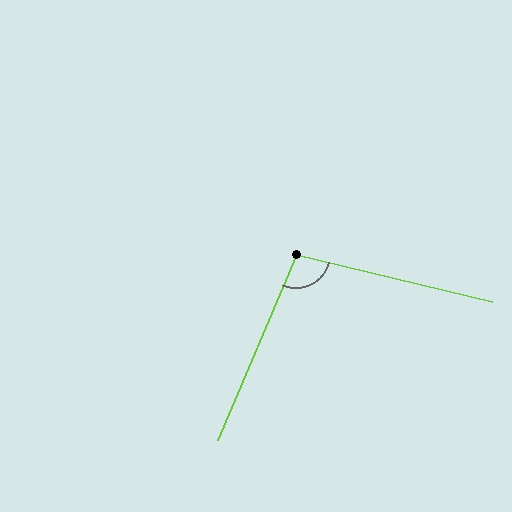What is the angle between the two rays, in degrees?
Approximately 99 degrees.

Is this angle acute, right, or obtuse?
It is obtuse.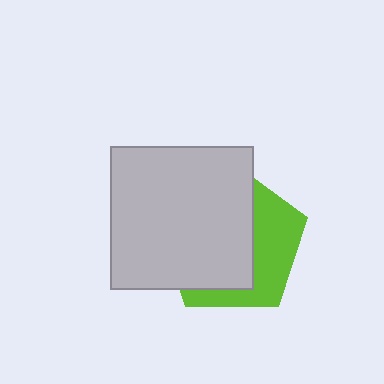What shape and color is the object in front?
The object in front is a light gray square.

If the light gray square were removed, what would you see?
You would see the complete lime pentagon.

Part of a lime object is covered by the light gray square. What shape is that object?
It is a pentagon.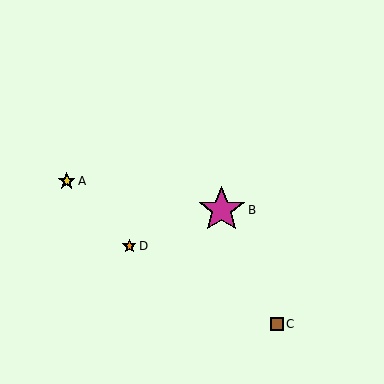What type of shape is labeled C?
Shape C is a brown square.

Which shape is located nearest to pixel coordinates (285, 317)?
The brown square (labeled C) at (277, 324) is nearest to that location.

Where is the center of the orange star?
The center of the orange star is at (129, 246).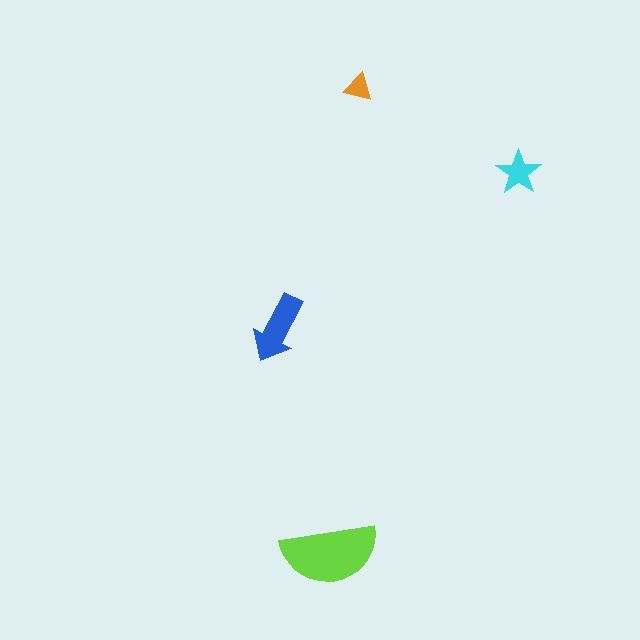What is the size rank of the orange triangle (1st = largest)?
4th.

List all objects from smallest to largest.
The orange triangle, the cyan star, the blue arrow, the lime semicircle.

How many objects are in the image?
There are 4 objects in the image.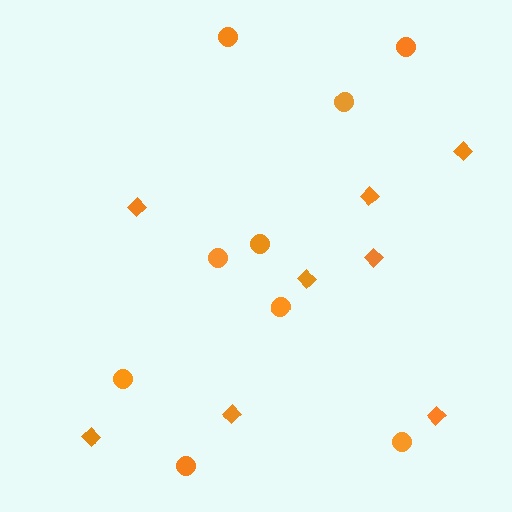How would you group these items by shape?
There are 2 groups: one group of circles (9) and one group of diamonds (8).